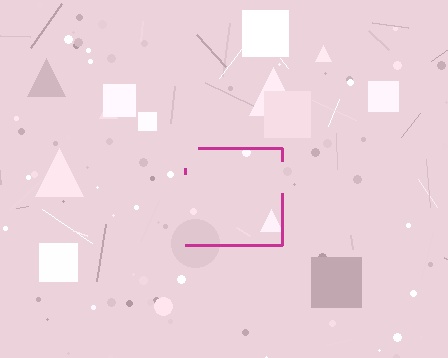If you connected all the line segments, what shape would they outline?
They would outline a square.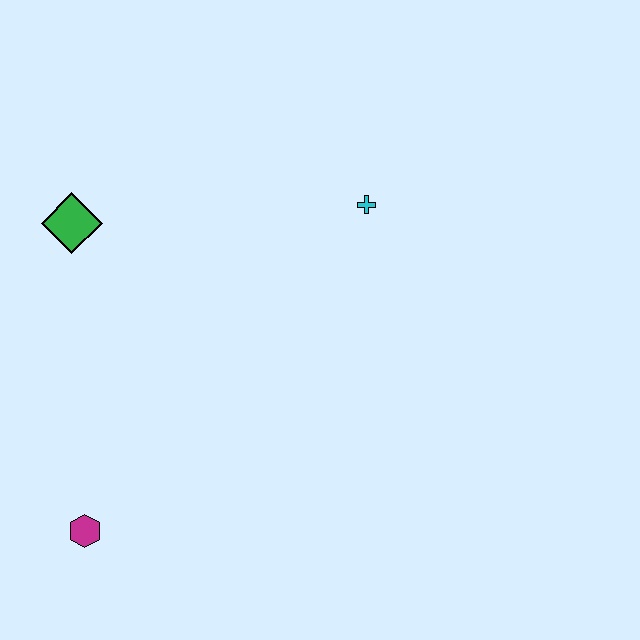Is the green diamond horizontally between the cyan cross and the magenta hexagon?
No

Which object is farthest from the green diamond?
The magenta hexagon is farthest from the green diamond.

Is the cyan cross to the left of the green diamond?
No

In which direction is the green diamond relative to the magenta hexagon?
The green diamond is above the magenta hexagon.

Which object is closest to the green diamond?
The cyan cross is closest to the green diamond.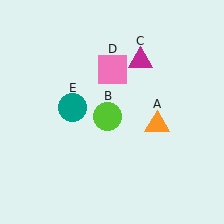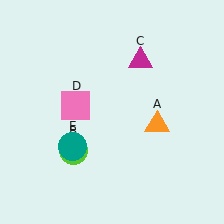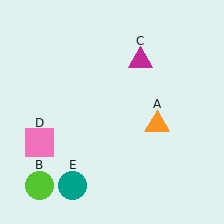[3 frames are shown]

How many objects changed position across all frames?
3 objects changed position: lime circle (object B), pink square (object D), teal circle (object E).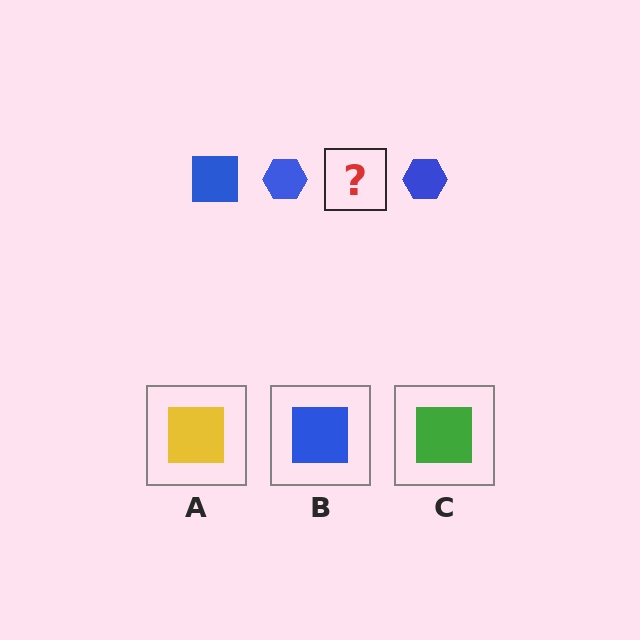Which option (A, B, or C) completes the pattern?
B.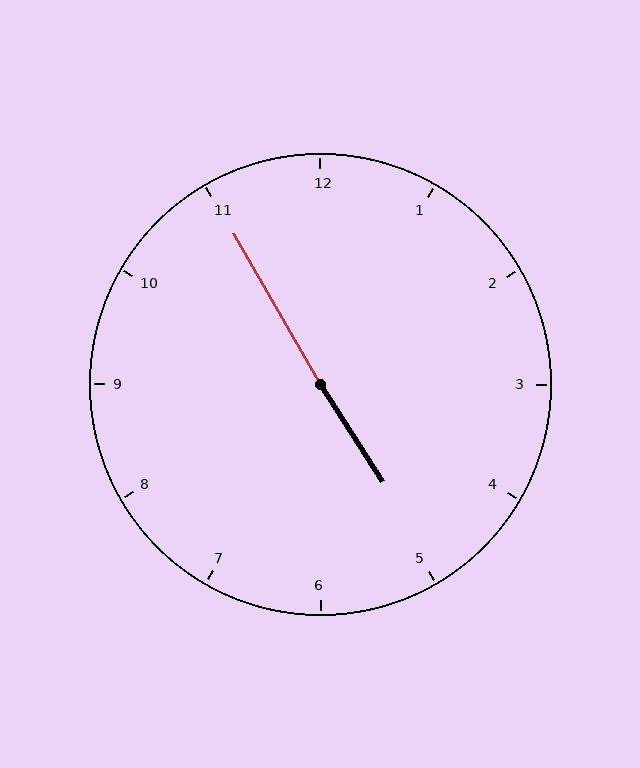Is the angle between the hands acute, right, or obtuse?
It is obtuse.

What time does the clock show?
4:55.